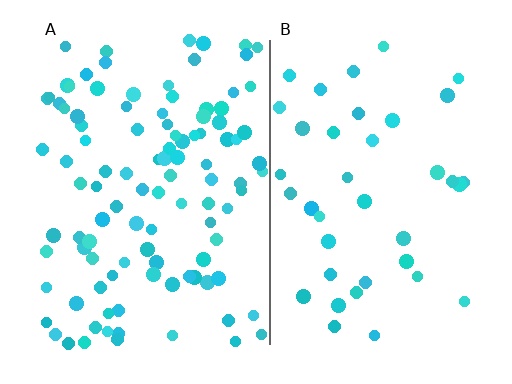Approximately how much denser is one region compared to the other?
Approximately 2.7× — region A over region B.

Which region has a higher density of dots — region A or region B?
A (the left).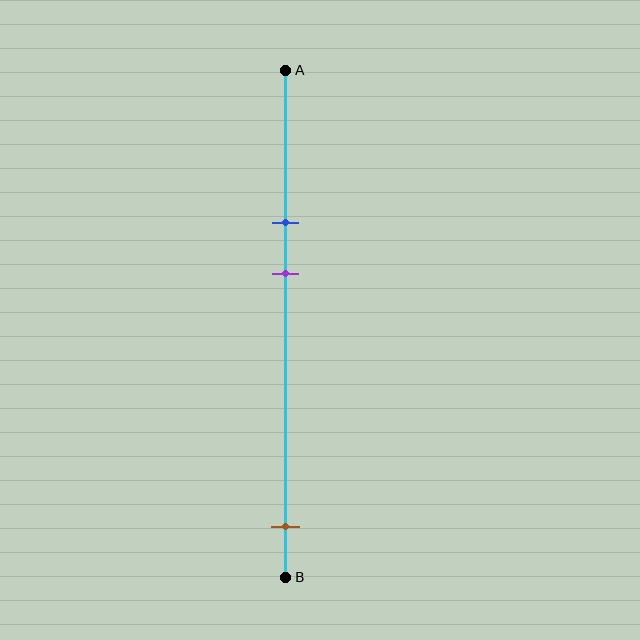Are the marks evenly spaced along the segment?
No, the marks are not evenly spaced.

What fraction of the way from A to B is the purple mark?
The purple mark is approximately 40% (0.4) of the way from A to B.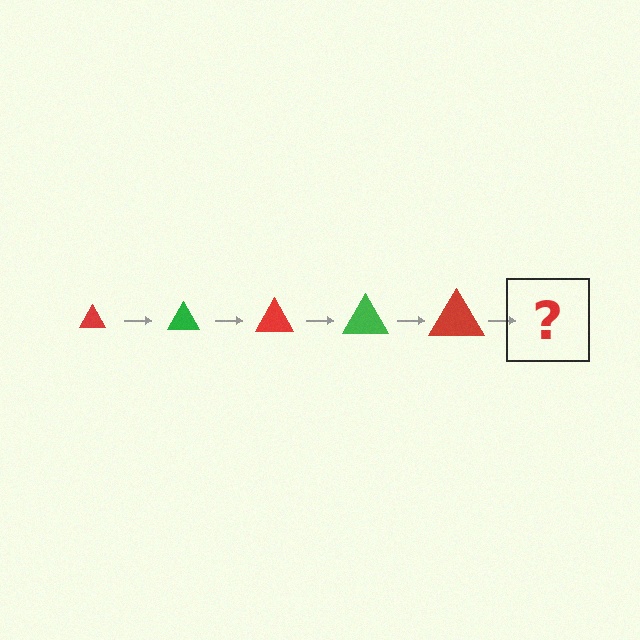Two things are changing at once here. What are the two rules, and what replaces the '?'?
The two rules are that the triangle grows larger each step and the color cycles through red and green. The '?' should be a green triangle, larger than the previous one.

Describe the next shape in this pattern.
It should be a green triangle, larger than the previous one.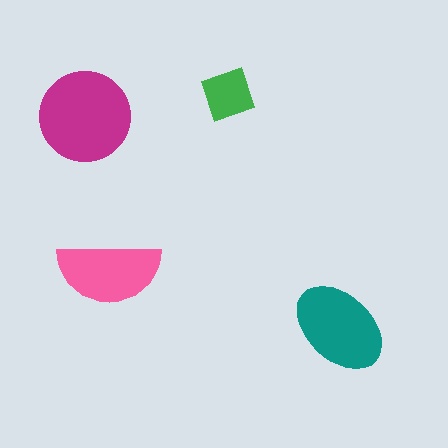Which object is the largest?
The magenta circle.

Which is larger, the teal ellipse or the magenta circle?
The magenta circle.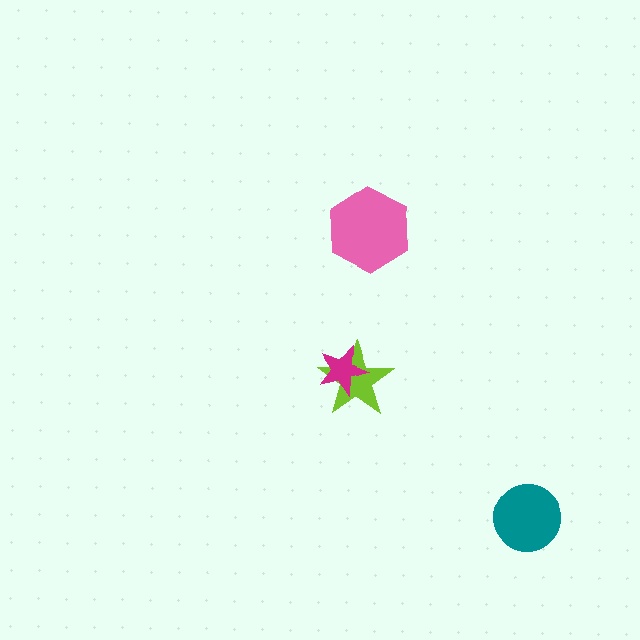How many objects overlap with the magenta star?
1 object overlaps with the magenta star.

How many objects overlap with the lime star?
1 object overlaps with the lime star.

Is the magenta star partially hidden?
No, no other shape covers it.